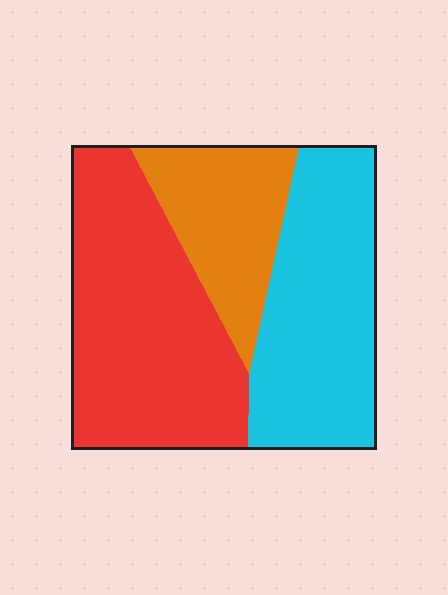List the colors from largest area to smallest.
From largest to smallest: red, cyan, orange.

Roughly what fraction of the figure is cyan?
Cyan takes up about three eighths (3/8) of the figure.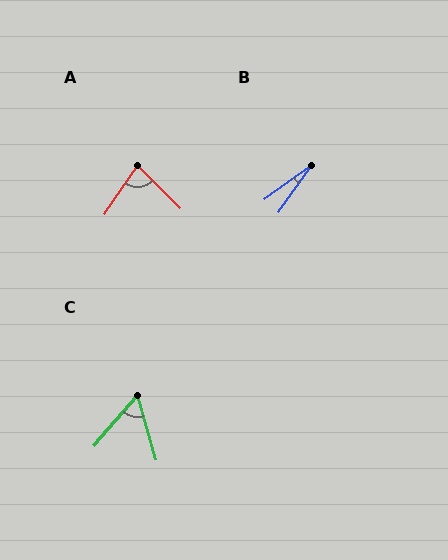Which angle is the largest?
A, at approximately 79 degrees.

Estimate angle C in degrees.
Approximately 57 degrees.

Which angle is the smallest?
B, at approximately 19 degrees.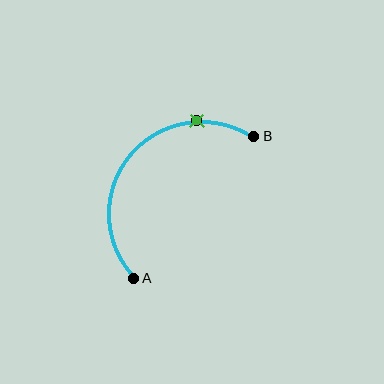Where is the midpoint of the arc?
The arc midpoint is the point on the curve farthest from the straight line joining A and B. It sits above and to the left of that line.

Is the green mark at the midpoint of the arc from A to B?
No. The green mark lies on the arc but is closer to endpoint B. The arc midpoint would be at the point on the curve equidistant along the arc from both A and B.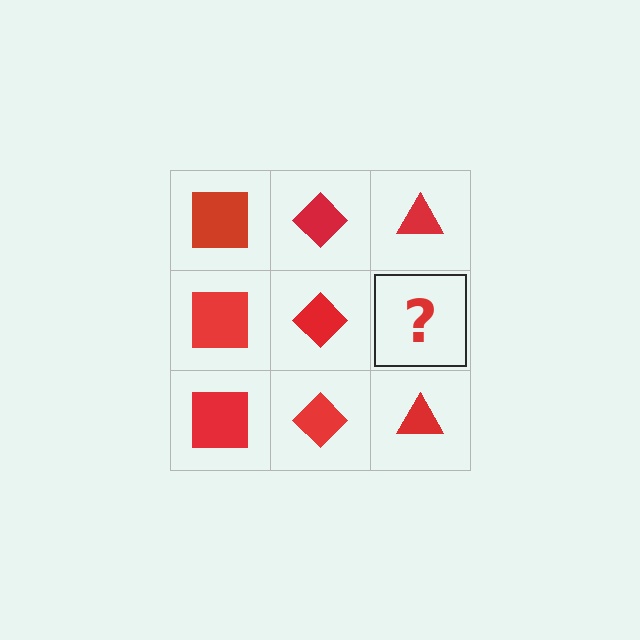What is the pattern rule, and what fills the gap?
The rule is that each column has a consistent shape. The gap should be filled with a red triangle.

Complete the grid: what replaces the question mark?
The question mark should be replaced with a red triangle.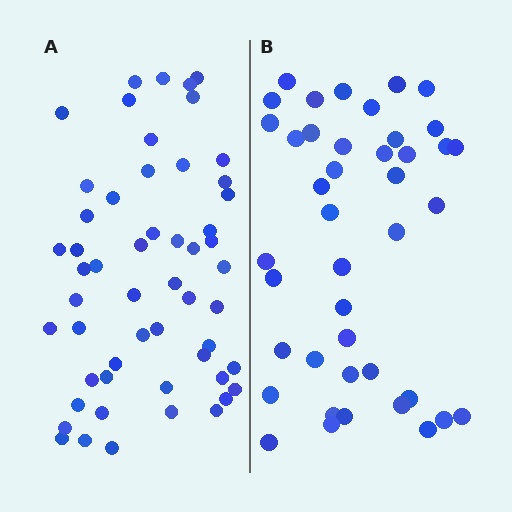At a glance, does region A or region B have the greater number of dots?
Region A (the left region) has more dots.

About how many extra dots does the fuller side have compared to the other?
Region A has roughly 12 or so more dots than region B.